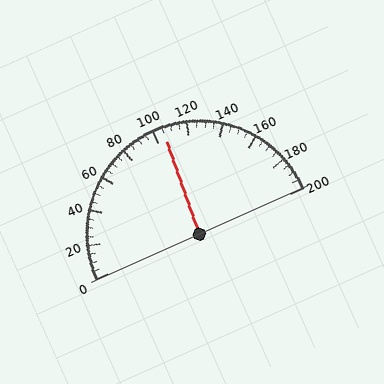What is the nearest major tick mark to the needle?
The nearest major tick mark is 100.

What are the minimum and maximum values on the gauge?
The gauge ranges from 0 to 200.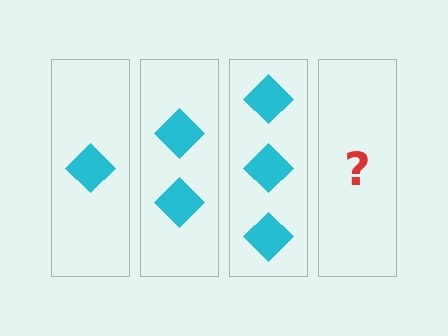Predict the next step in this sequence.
The next step is 4 diamonds.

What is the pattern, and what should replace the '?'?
The pattern is that each step adds one more diamond. The '?' should be 4 diamonds.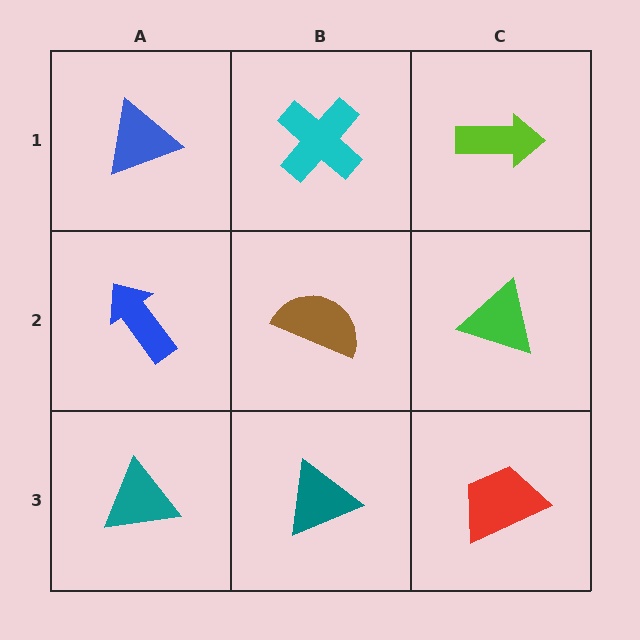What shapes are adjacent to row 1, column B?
A brown semicircle (row 2, column B), a blue triangle (row 1, column A), a lime arrow (row 1, column C).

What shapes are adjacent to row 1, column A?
A blue arrow (row 2, column A), a cyan cross (row 1, column B).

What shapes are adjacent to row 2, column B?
A cyan cross (row 1, column B), a teal triangle (row 3, column B), a blue arrow (row 2, column A), a green triangle (row 2, column C).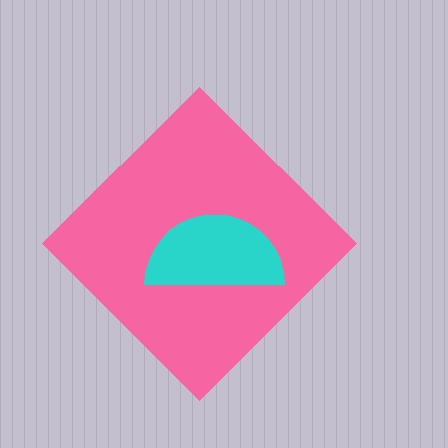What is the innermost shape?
The cyan semicircle.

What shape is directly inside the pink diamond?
The cyan semicircle.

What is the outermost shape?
The pink diamond.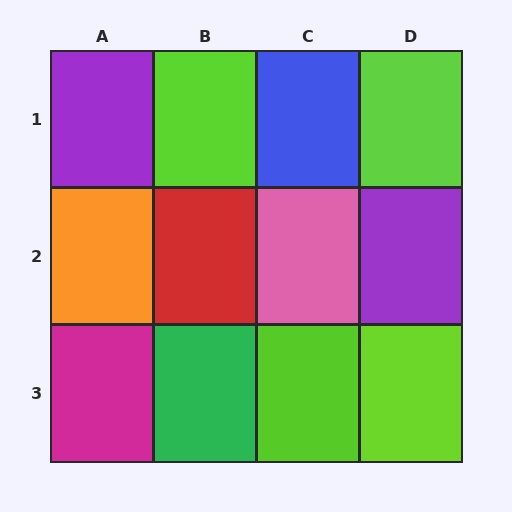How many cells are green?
1 cell is green.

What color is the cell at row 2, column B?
Red.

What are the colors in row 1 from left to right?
Purple, lime, blue, lime.